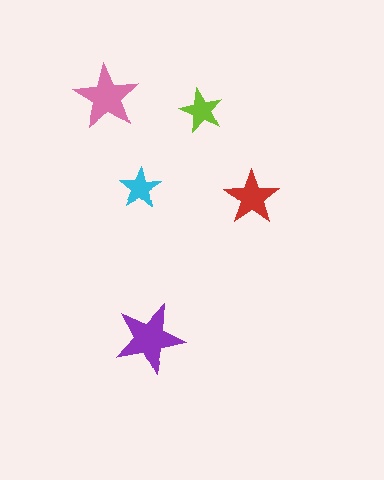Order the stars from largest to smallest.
the purple one, the pink one, the red one, the lime one, the cyan one.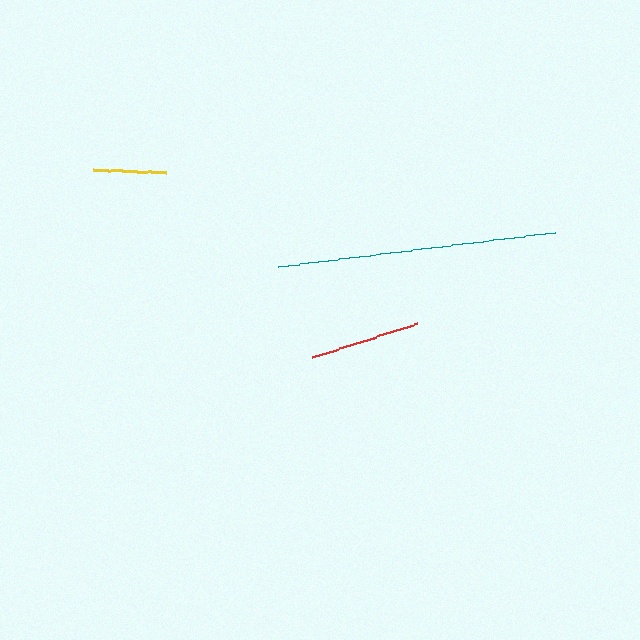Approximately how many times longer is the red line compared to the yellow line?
The red line is approximately 1.5 times the length of the yellow line.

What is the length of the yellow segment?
The yellow segment is approximately 73 pixels long.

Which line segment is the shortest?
The yellow line is the shortest at approximately 73 pixels.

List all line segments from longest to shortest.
From longest to shortest: teal, red, yellow.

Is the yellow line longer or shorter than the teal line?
The teal line is longer than the yellow line.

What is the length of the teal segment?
The teal segment is approximately 279 pixels long.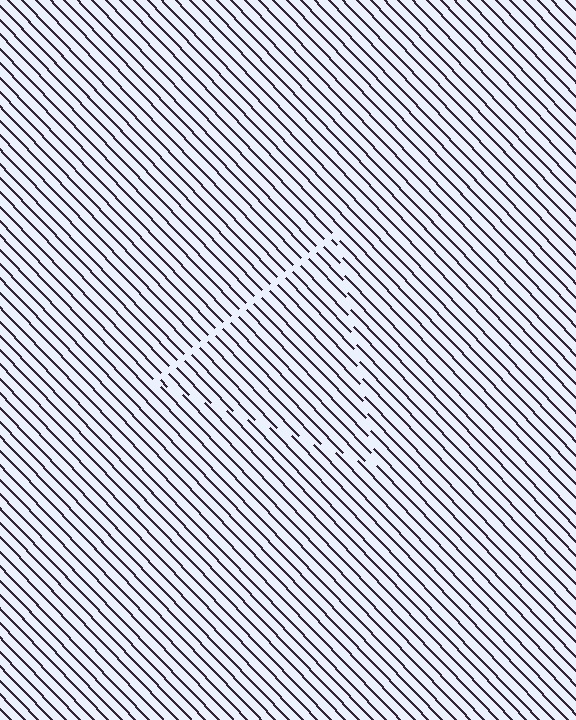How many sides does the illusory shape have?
3 sides — the line-ends trace a triangle.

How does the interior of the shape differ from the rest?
The interior of the shape contains the same grating, shifted by half a period — the contour is defined by the phase discontinuity where line-ends from the inner and outer gratings abut.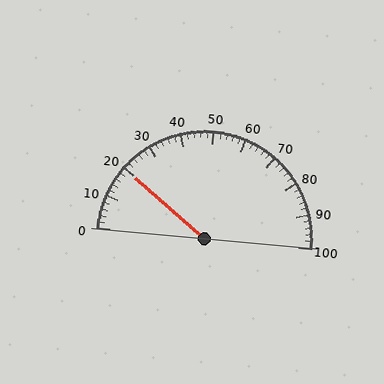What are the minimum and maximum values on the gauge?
The gauge ranges from 0 to 100.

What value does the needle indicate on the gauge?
The needle indicates approximately 20.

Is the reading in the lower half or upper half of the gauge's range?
The reading is in the lower half of the range (0 to 100).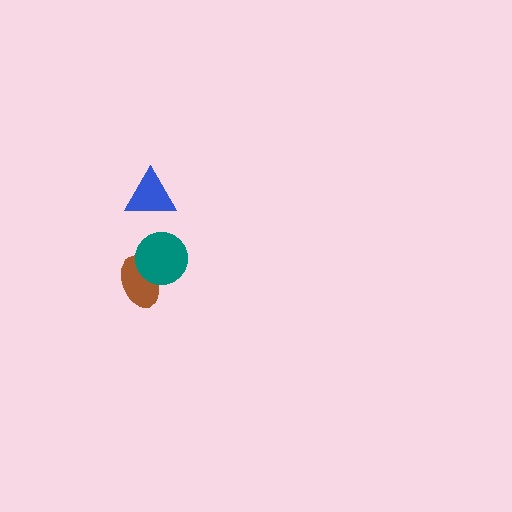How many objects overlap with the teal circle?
1 object overlaps with the teal circle.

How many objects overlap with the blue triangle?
0 objects overlap with the blue triangle.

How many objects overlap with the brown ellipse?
1 object overlaps with the brown ellipse.